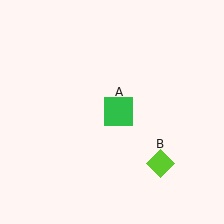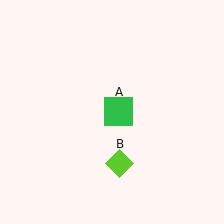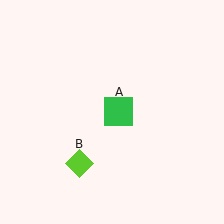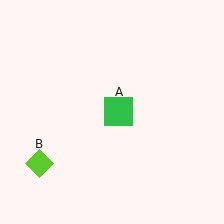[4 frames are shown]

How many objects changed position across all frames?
1 object changed position: lime diamond (object B).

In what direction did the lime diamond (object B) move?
The lime diamond (object B) moved left.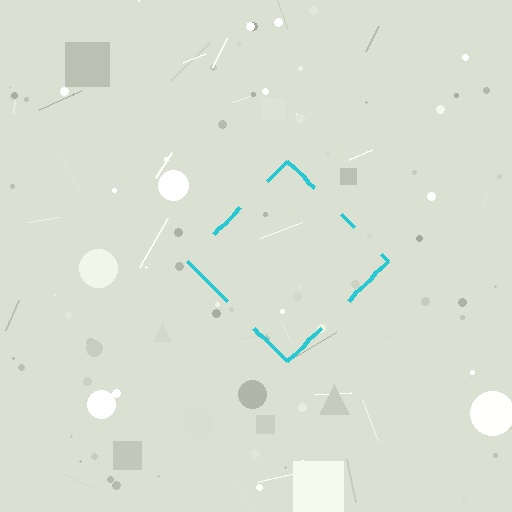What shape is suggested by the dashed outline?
The dashed outline suggests a diamond.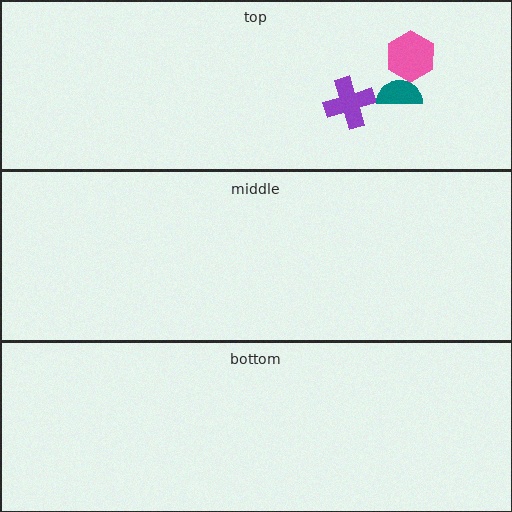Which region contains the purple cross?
The top region.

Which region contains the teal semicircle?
The top region.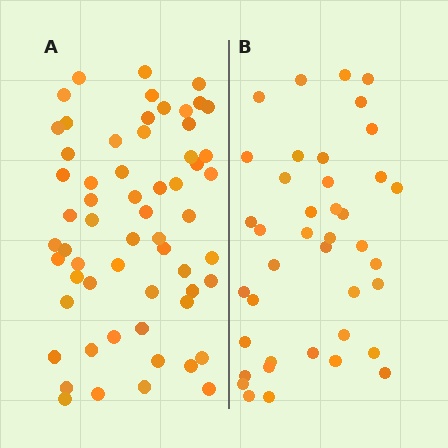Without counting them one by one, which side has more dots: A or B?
Region A (the left region) has more dots.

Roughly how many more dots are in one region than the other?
Region A has approximately 20 more dots than region B.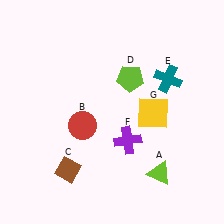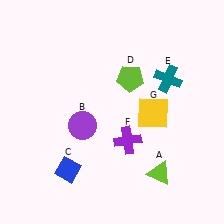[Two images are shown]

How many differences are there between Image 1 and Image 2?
There are 2 differences between the two images.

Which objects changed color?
B changed from red to purple. C changed from brown to blue.